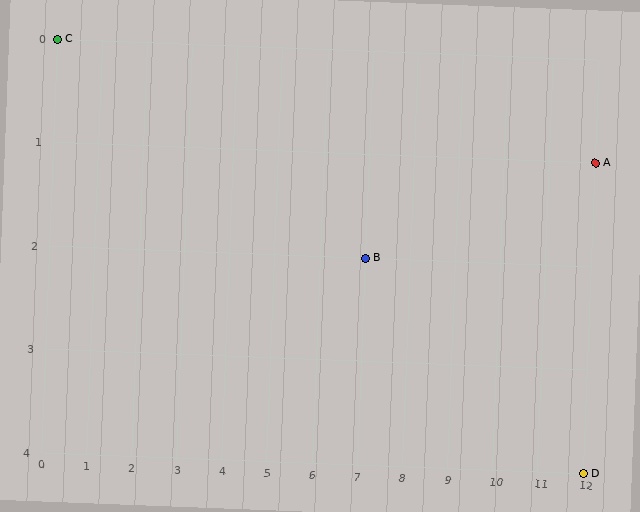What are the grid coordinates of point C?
Point C is at grid coordinates (0, 0).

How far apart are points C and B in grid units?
Points C and B are 7 columns and 2 rows apart (about 7.3 grid units diagonally).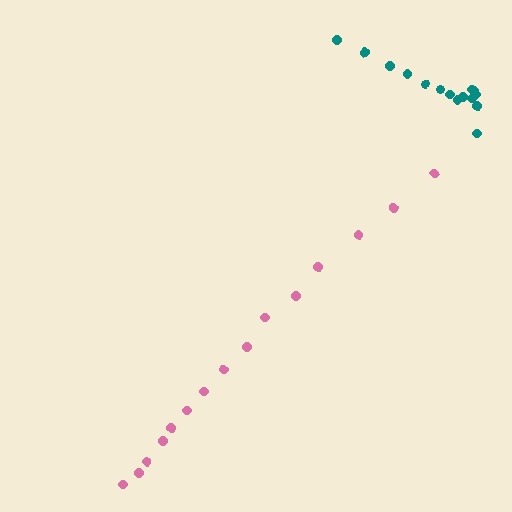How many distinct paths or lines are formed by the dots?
There are 2 distinct paths.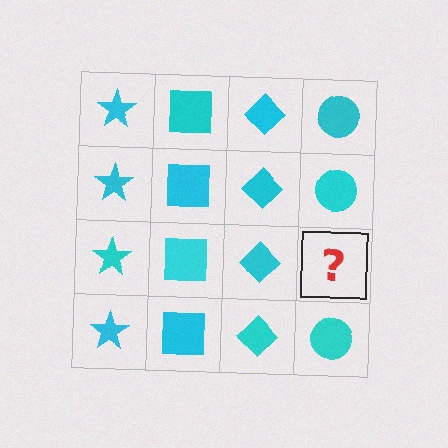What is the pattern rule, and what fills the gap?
The rule is that each column has a consistent shape. The gap should be filled with a cyan circle.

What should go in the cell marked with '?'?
The missing cell should contain a cyan circle.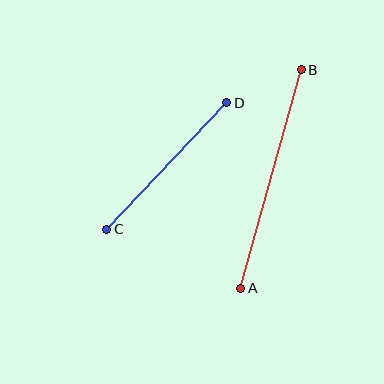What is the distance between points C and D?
The distance is approximately 174 pixels.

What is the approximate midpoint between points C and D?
The midpoint is at approximately (167, 166) pixels.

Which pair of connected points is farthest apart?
Points A and B are farthest apart.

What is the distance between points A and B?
The distance is approximately 227 pixels.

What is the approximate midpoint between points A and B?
The midpoint is at approximately (271, 179) pixels.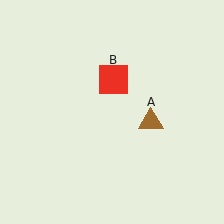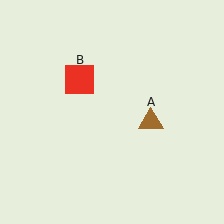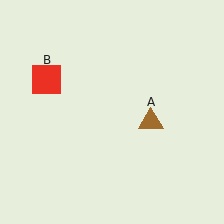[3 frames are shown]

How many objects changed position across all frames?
1 object changed position: red square (object B).